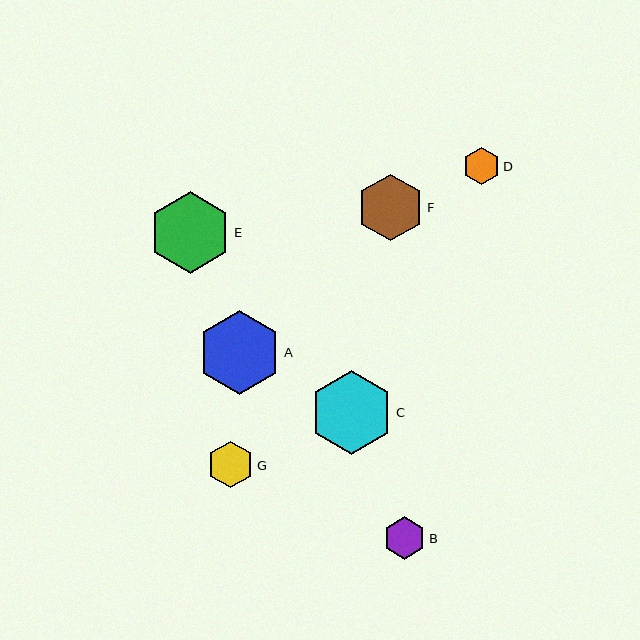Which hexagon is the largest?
Hexagon A is the largest with a size of approximately 84 pixels.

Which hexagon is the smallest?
Hexagon D is the smallest with a size of approximately 37 pixels.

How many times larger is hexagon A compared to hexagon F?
Hexagon A is approximately 1.3 times the size of hexagon F.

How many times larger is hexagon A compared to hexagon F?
Hexagon A is approximately 1.3 times the size of hexagon F.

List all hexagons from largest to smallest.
From largest to smallest: A, C, E, F, G, B, D.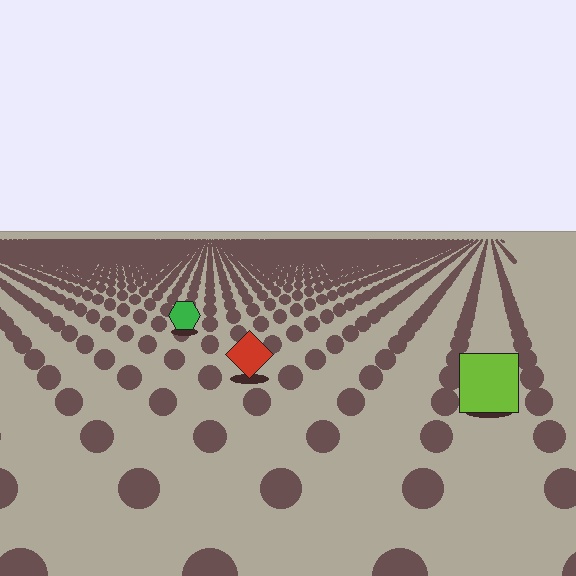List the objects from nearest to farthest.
From nearest to farthest: the lime square, the red diamond, the green hexagon.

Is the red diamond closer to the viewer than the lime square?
No. The lime square is closer — you can tell from the texture gradient: the ground texture is coarser near it.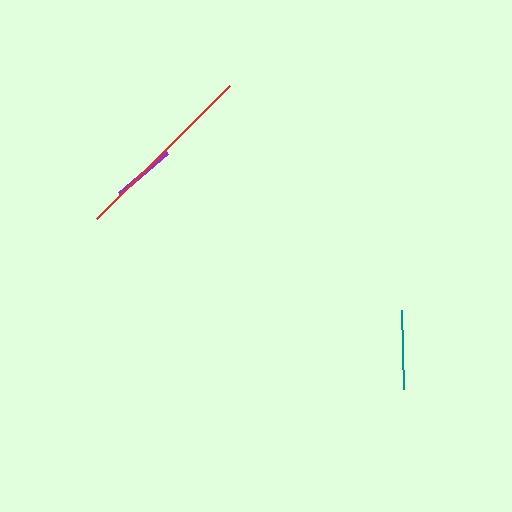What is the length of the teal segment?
The teal segment is approximately 78 pixels long.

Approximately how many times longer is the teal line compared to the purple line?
The teal line is approximately 1.2 times the length of the purple line.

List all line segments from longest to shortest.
From longest to shortest: red, teal, purple.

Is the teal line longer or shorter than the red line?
The red line is longer than the teal line.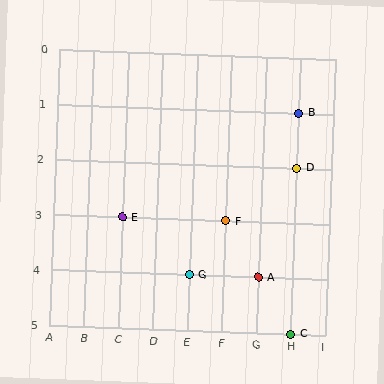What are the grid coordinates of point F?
Point F is at grid coordinates (F, 3).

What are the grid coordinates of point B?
Point B is at grid coordinates (H, 1).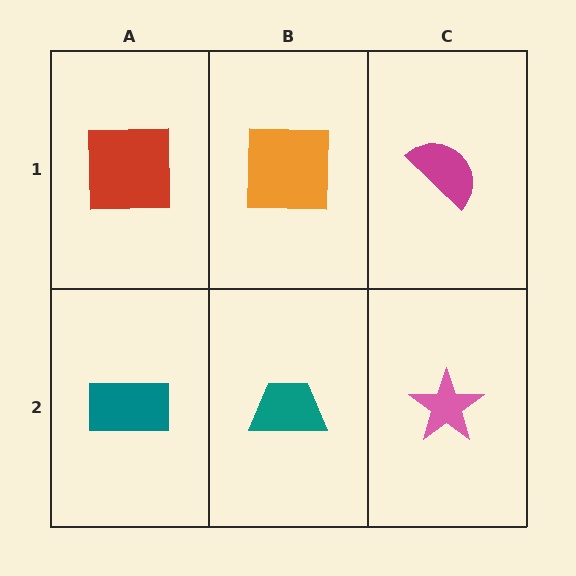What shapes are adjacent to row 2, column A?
A red square (row 1, column A), a teal trapezoid (row 2, column B).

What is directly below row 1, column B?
A teal trapezoid.